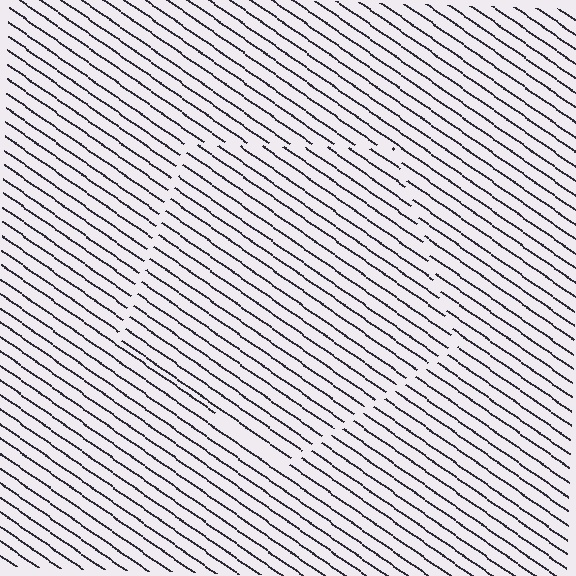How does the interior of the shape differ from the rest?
The interior of the shape contains the same grating, shifted by half a period — the contour is defined by the phase discontinuity where line-ends from the inner and outer gratings abut.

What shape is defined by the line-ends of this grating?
An illusory pentagon. The interior of the shape contains the same grating, shifted by half a period — the contour is defined by the phase discontinuity where line-ends from the inner and outer gratings abut.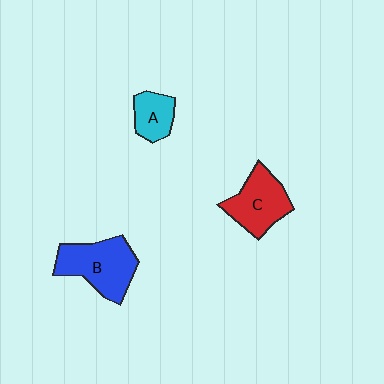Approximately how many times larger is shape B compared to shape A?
Approximately 2.0 times.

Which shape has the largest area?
Shape B (blue).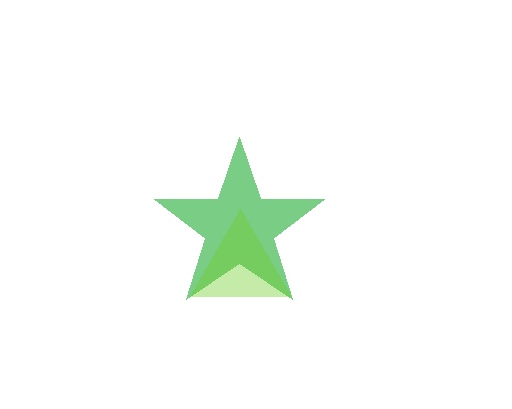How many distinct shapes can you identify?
There are 2 distinct shapes: a green star, a lime triangle.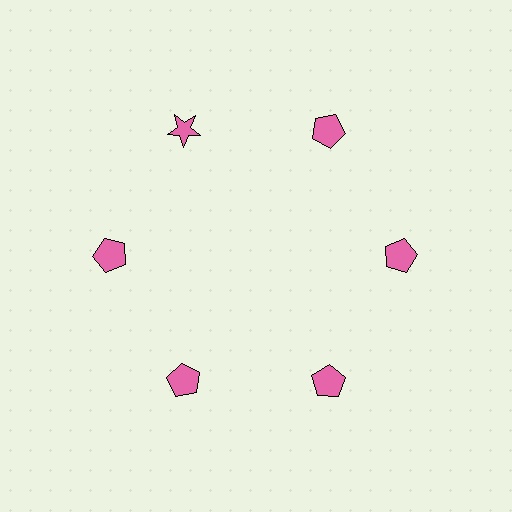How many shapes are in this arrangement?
There are 6 shapes arranged in a ring pattern.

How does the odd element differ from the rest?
It has a different shape: star instead of pentagon.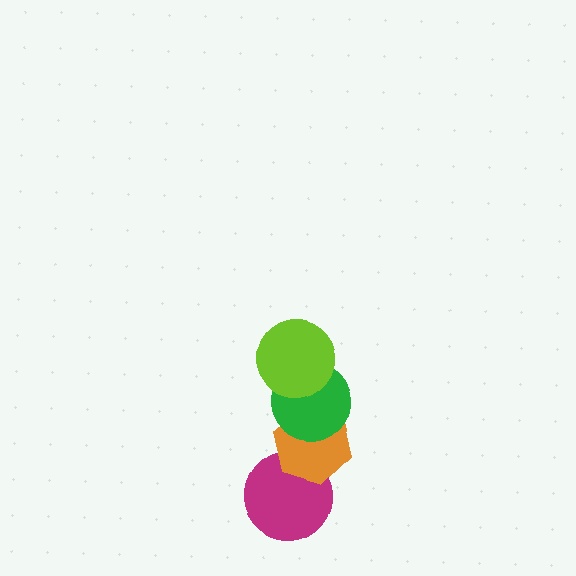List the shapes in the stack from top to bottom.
From top to bottom: the lime circle, the green circle, the orange hexagon, the magenta circle.